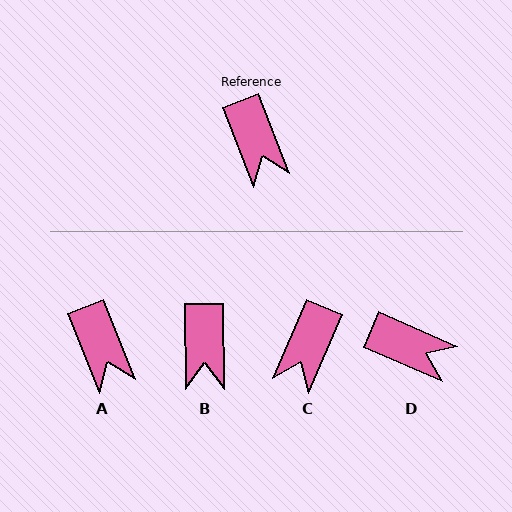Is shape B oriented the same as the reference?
No, it is off by about 21 degrees.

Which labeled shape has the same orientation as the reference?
A.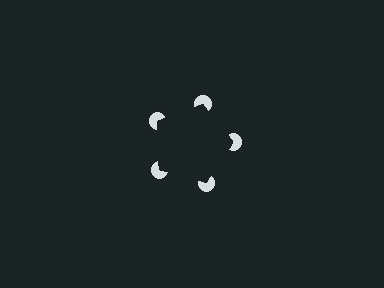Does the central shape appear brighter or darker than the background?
It typically appears slightly darker than the background, even though no actual brightness change is drawn.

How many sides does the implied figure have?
5 sides.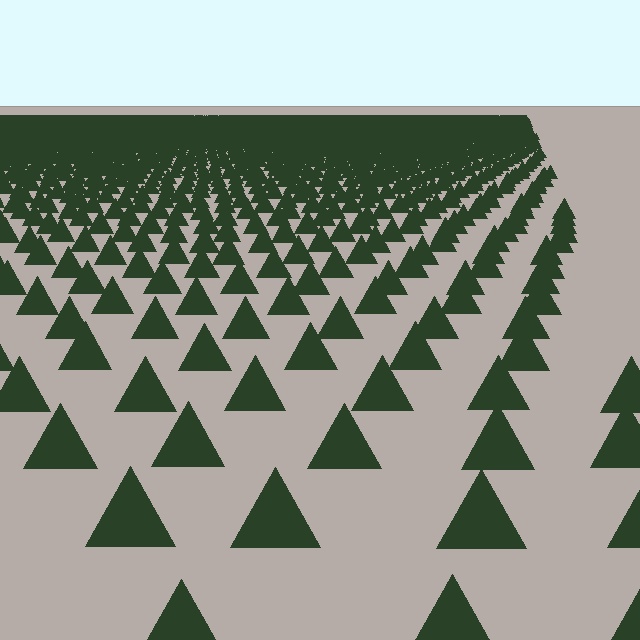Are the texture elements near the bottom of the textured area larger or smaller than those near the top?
Larger. Near the bottom, elements are closer to the viewer and appear at a bigger on-screen size.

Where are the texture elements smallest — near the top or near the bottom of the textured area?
Near the top.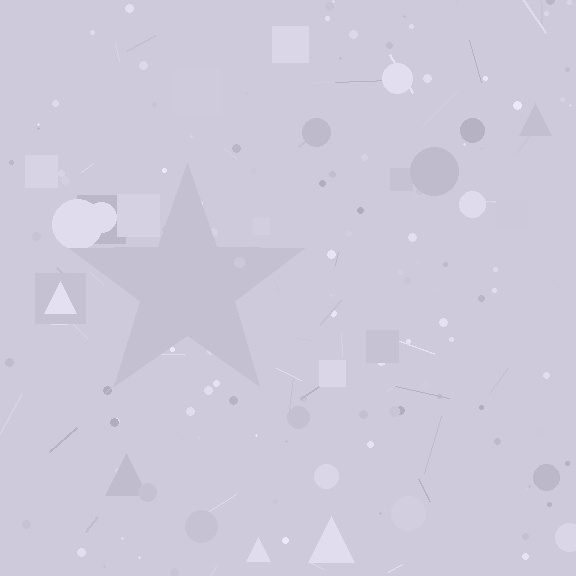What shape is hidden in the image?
A star is hidden in the image.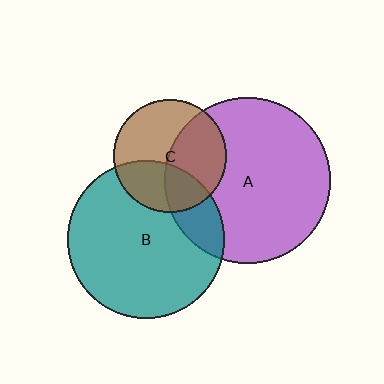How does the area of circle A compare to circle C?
Approximately 2.2 times.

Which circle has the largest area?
Circle A (purple).